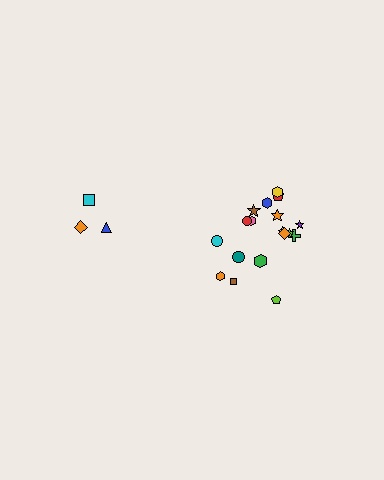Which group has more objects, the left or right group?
The right group.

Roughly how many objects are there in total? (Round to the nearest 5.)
Roughly 20 objects in total.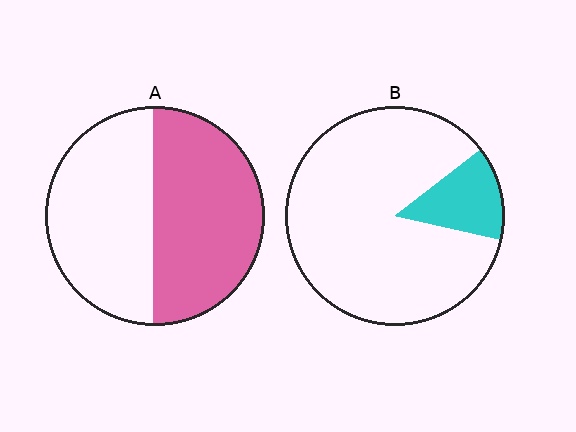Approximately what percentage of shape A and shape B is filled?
A is approximately 50% and B is approximately 15%.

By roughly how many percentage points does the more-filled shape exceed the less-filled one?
By roughly 35 percentage points (A over B).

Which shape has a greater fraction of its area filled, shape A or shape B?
Shape A.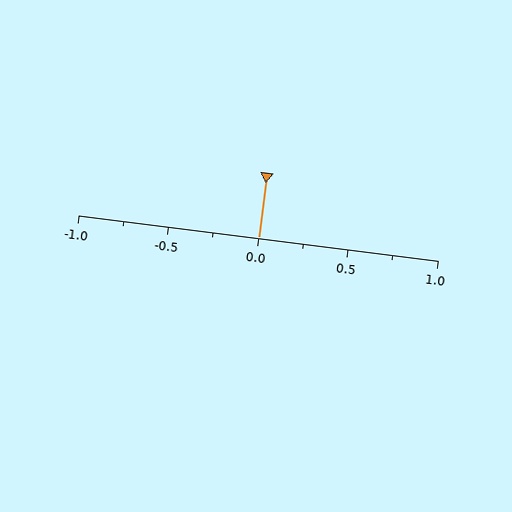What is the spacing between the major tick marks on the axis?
The major ticks are spaced 0.5 apart.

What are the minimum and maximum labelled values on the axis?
The axis runs from -1.0 to 1.0.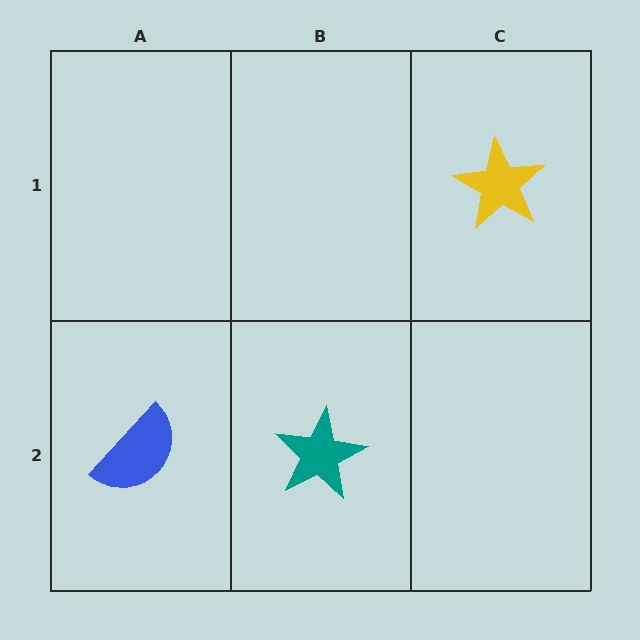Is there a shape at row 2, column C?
No, that cell is empty.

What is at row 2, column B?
A teal star.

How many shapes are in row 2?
2 shapes.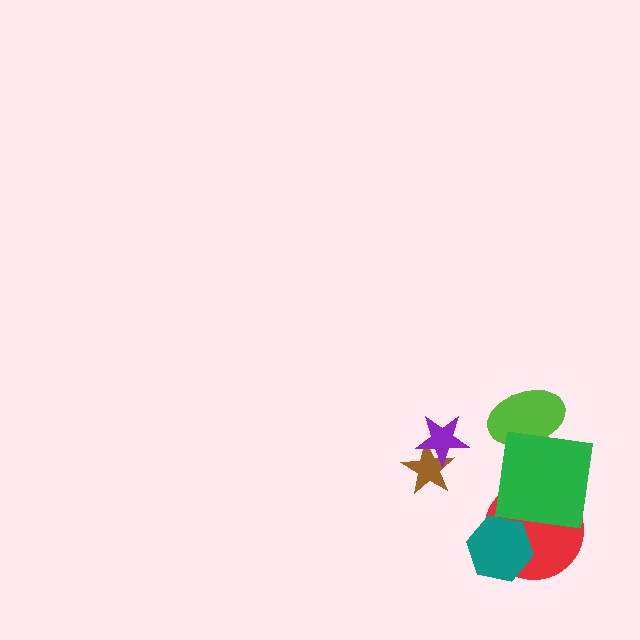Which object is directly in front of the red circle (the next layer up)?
The teal hexagon is directly in front of the red circle.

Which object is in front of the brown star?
The purple star is in front of the brown star.